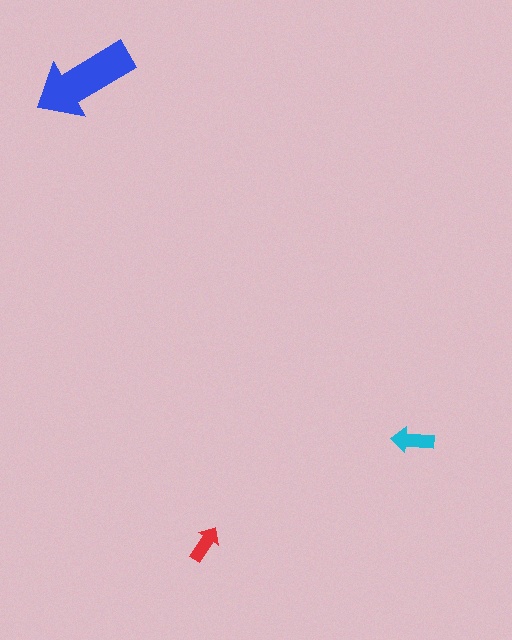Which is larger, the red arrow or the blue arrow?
The blue one.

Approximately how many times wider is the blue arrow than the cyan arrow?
About 2.5 times wider.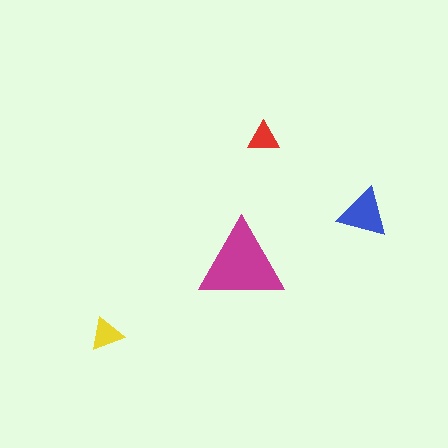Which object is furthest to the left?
The yellow triangle is leftmost.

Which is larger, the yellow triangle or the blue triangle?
The blue one.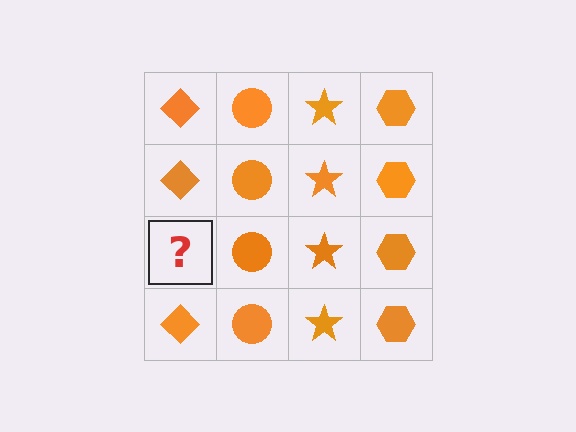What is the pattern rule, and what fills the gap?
The rule is that each column has a consistent shape. The gap should be filled with an orange diamond.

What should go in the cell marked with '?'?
The missing cell should contain an orange diamond.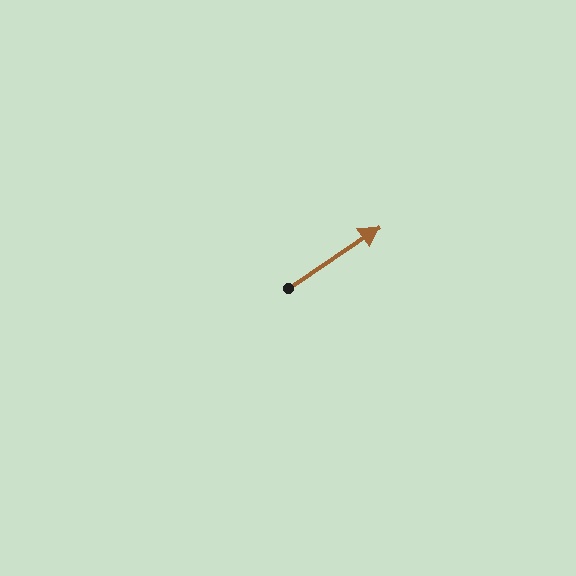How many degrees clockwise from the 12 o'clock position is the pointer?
Approximately 56 degrees.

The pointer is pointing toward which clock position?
Roughly 2 o'clock.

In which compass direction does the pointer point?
Northeast.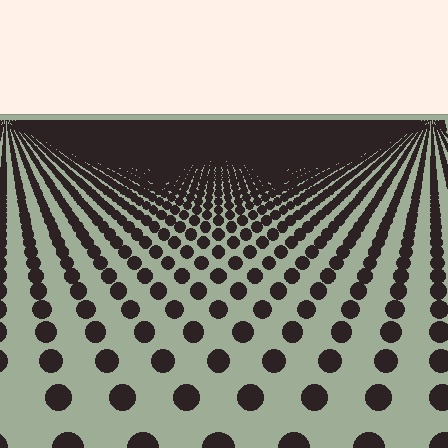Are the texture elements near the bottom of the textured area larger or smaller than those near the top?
Larger. Near the bottom, elements are closer to the viewer and appear at a bigger on-screen size.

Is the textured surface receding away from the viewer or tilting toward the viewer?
The surface is receding away from the viewer. Texture elements get smaller and denser toward the top.